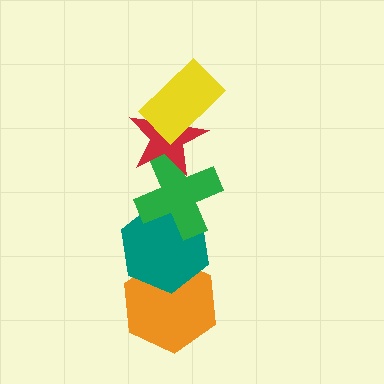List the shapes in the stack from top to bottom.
From top to bottom: the yellow rectangle, the red star, the green cross, the teal hexagon, the orange hexagon.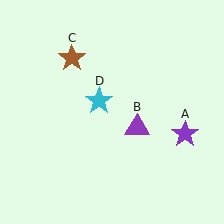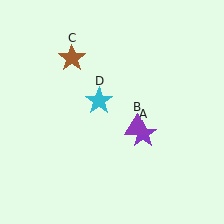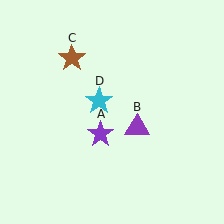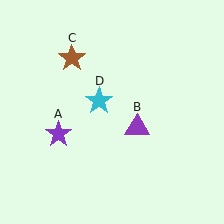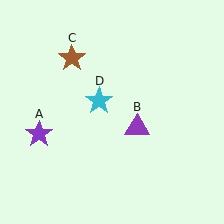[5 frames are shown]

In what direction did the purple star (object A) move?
The purple star (object A) moved left.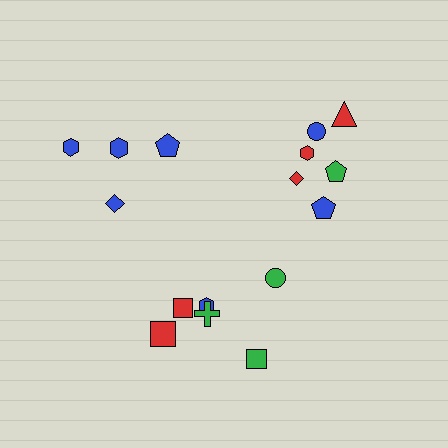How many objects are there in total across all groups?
There are 16 objects.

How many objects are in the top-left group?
There are 4 objects.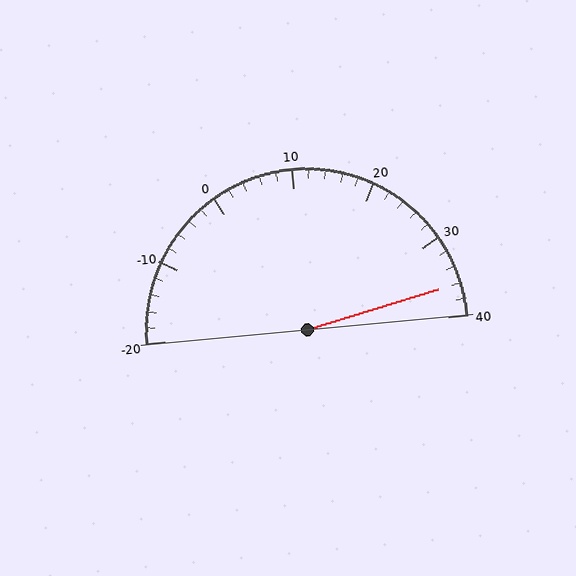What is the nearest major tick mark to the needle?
The nearest major tick mark is 40.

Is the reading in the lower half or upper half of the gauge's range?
The reading is in the upper half of the range (-20 to 40).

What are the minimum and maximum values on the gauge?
The gauge ranges from -20 to 40.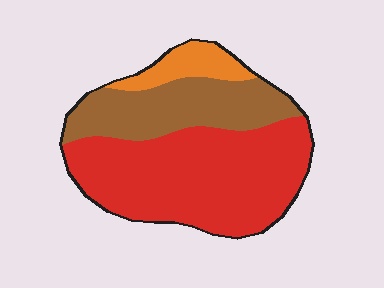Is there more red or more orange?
Red.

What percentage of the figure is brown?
Brown takes up about one third (1/3) of the figure.